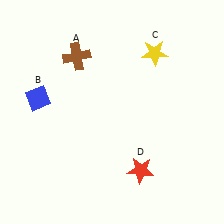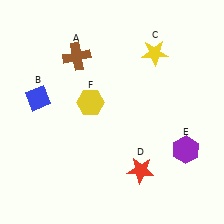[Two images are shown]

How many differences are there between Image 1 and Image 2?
There are 2 differences between the two images.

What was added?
A purple hexagon (E), a yellow hexagon (F) were added in Image 2.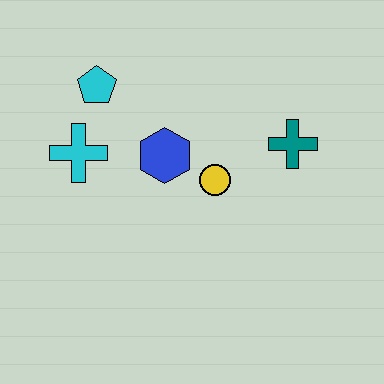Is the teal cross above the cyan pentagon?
No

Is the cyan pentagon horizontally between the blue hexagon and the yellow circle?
No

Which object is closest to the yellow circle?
The blue hexagon is closest to the yellow circle.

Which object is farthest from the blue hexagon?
The teal cross is farthest from the blue hexagon.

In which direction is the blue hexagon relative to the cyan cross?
The blue hexagon is to the right of the cyan cross.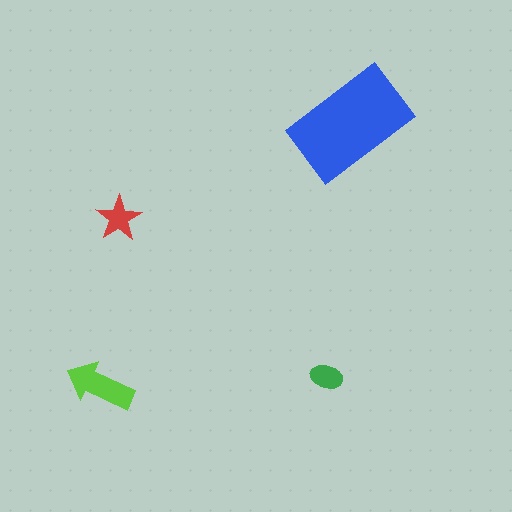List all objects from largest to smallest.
The blue rectangle, the lime arrow, the red star, the green ellipse.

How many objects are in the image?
There are 4 objects in the image.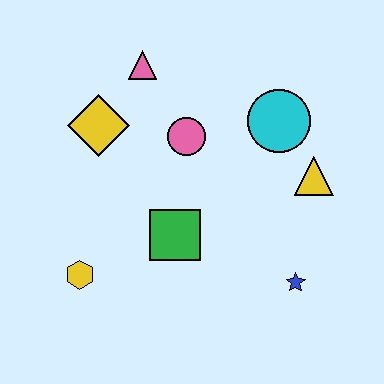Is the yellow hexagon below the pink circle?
Yes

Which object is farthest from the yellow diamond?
The blue star is farthest from the yellow diamond.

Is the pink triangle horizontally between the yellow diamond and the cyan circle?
Yes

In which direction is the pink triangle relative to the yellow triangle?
The pink triangle is to the left of the yellow triangle.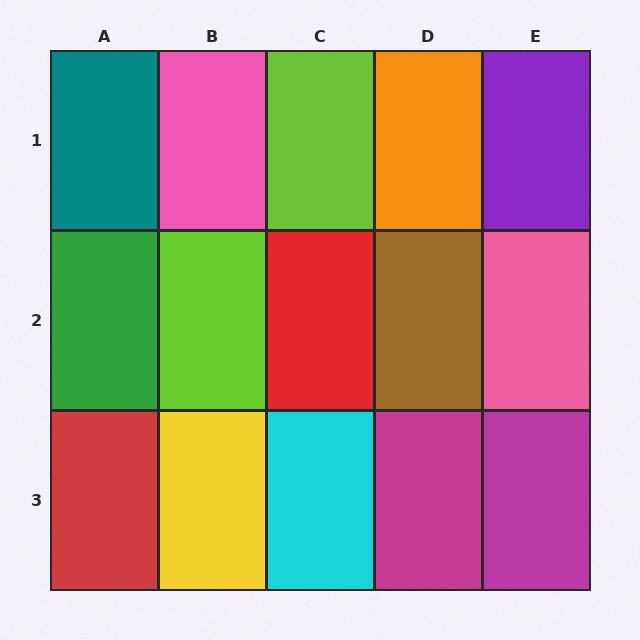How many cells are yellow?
1 cell is yellow.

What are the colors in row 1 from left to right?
Teal, pink, lime, orange, purple.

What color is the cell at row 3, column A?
Red.